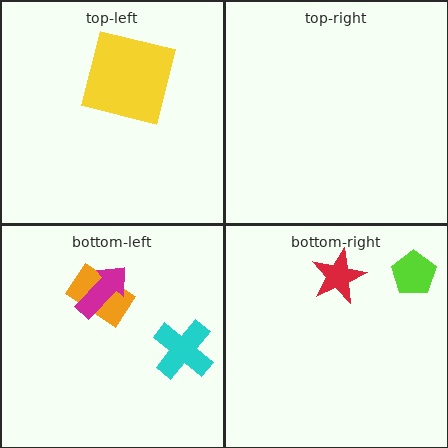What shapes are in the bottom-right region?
The lime pentagon, the red star.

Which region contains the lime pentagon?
The bottom-right region.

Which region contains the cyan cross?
The bottom-left region.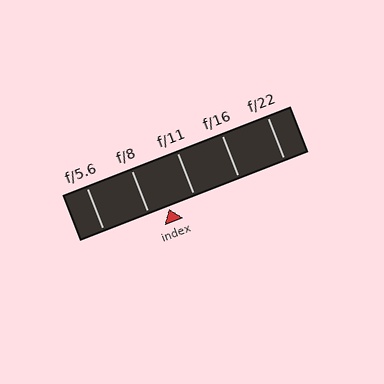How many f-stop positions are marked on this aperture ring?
There are 5 f-stop positions marked.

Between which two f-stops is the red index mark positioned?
The index mark is between f/8 and f/11.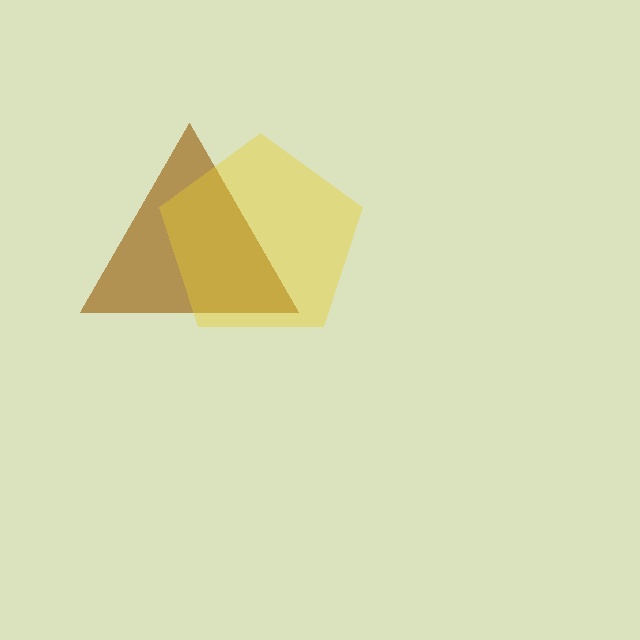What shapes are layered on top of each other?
The layered shapes are: a brown triangle, a yellow pentagon.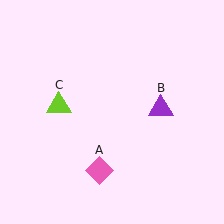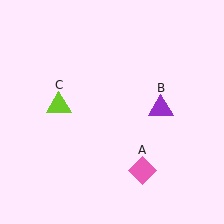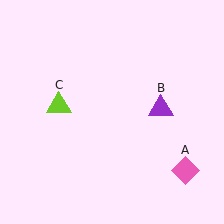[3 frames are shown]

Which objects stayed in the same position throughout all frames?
Purple triangle (object B) and lime triangle (object C) remained stationary.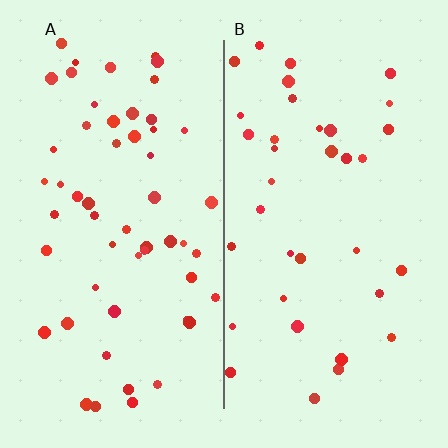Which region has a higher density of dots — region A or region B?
A (the left).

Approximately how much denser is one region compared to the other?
Approximately 1.5× — region A over region B.